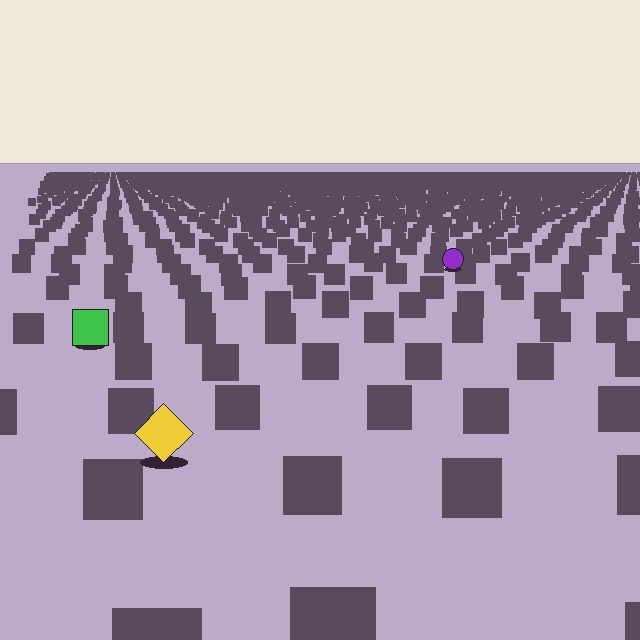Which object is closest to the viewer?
The yellow diamond is closest. The texture marks near it are larger and more spread out.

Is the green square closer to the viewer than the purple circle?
Yes. The green square is closer — you can tell from the texture gradient: the ground texture is coarser near it.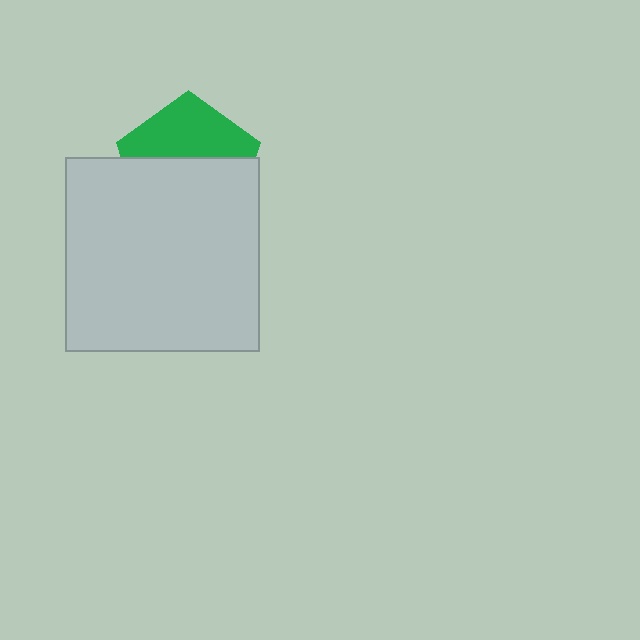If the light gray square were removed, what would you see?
You would see the complete green pentagon.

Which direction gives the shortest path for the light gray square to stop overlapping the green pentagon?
Moving down gives the shortest separation.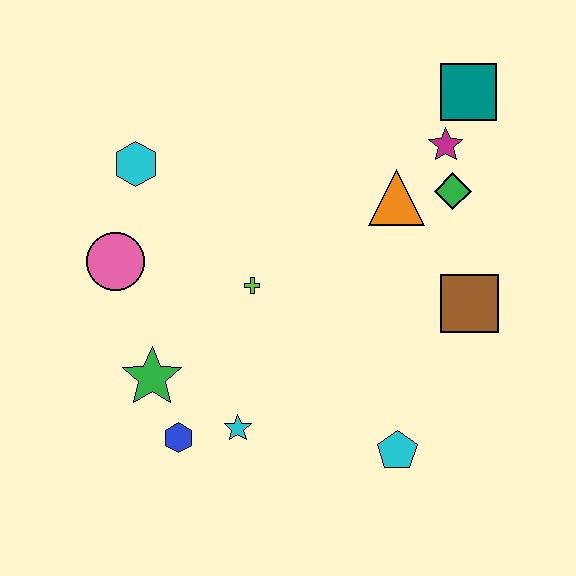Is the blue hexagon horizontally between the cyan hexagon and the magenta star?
Yes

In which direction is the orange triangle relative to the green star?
The orange triangle is to the right of the green star.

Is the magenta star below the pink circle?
No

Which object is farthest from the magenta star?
The blue hexagon is farthest from the magenta star.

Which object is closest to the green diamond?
The magenta star is closest to the green diamond.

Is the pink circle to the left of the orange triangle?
Yes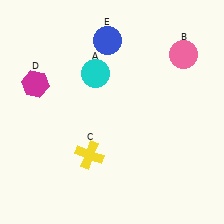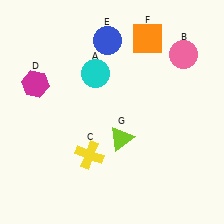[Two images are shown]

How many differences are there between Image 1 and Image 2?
There are 2 differences between the two images.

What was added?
An orange square (F), a lime triangle (G) were added in Image 2.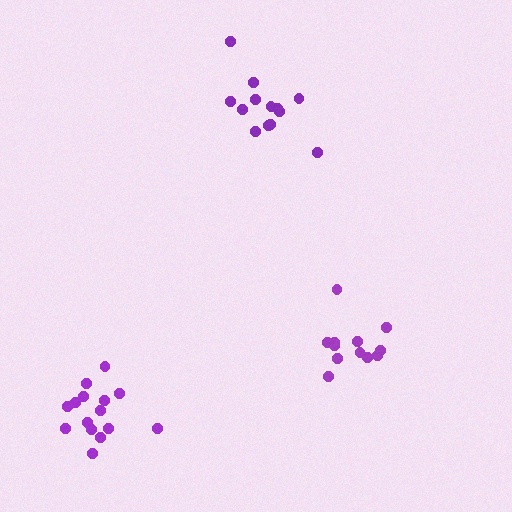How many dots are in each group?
Group 1: 15 dots, Group 2: 12 dots, Group 3: 13 dots (40 total).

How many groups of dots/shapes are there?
There are 3 groups.